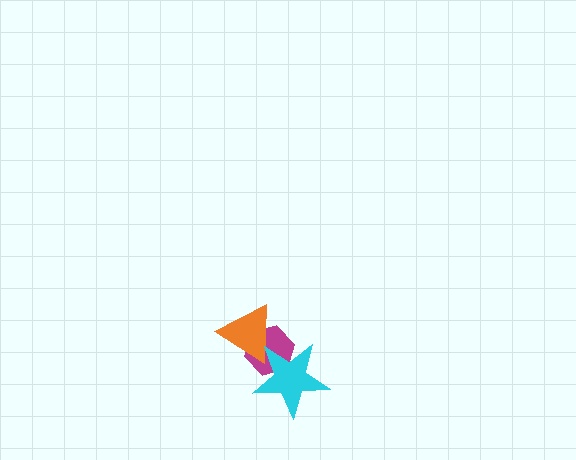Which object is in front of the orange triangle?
The cyan star is in front of the orange triangle.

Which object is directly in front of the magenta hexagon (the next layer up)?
The orange triangle is directly in front of the magenta hexagon.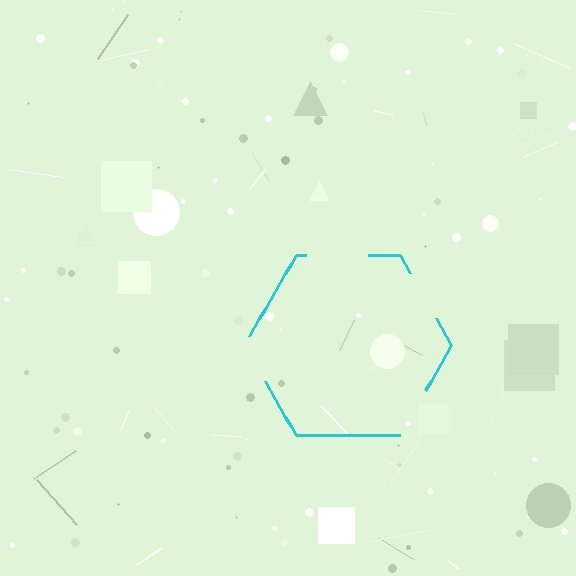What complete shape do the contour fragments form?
The contour fragments form a hexagon.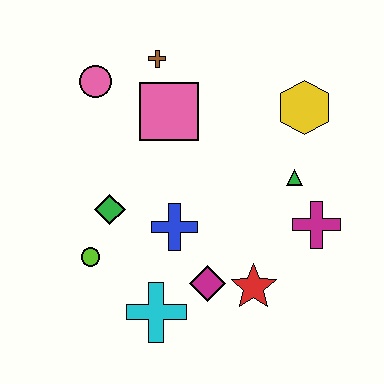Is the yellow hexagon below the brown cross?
Yes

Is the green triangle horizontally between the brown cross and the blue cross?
No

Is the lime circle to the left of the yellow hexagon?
Yes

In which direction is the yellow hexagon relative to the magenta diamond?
The yellow hexagon is above the magenta diamond.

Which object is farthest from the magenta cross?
The pink circle is farthest from the magenta cross.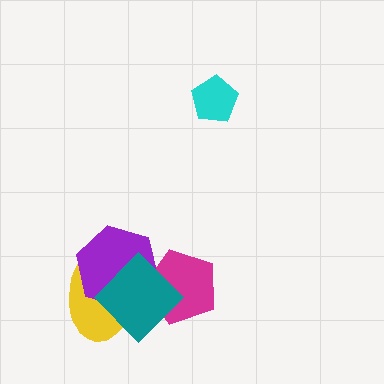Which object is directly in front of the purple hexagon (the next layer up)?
The magenta pentagon is directly in front of the purple hexagon.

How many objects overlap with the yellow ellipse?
3 objects overlap with the yellow ellipse.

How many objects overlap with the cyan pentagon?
0 objects overlap with the cyan pentagon.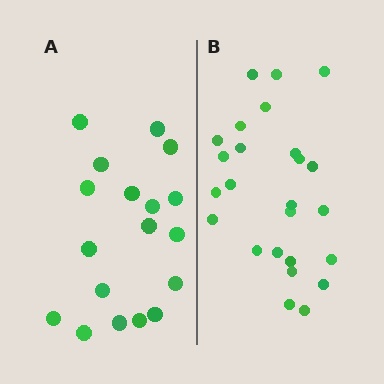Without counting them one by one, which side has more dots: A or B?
Region B (the right region) has more dots.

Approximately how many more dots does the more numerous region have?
Region B has roughly 8 or so more dots than region A.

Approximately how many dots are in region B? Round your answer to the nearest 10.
About 20 dots. (The exact count is 25, which rounds to 20.)